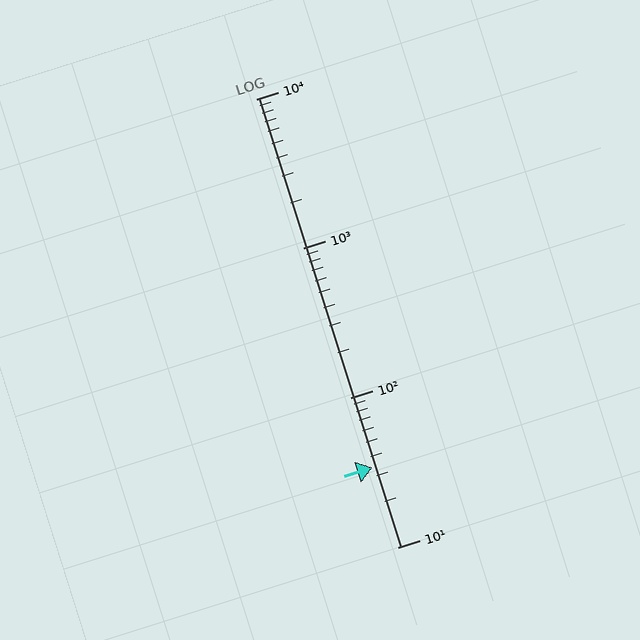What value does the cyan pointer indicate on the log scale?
The pointer indicates approximately 34.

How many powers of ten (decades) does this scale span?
The scale spans 3 decades, from 10 to 10000.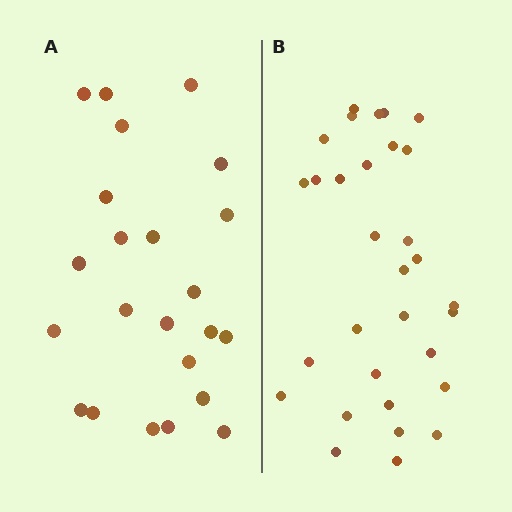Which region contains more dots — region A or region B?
Region B (the right region) has more dots.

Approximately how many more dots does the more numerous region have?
Region B has roughly 8 or so more dots than region A.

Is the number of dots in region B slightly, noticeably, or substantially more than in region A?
Region B has noticeably more, but not dramatically so. The ratio is roughly 1.3 to 1.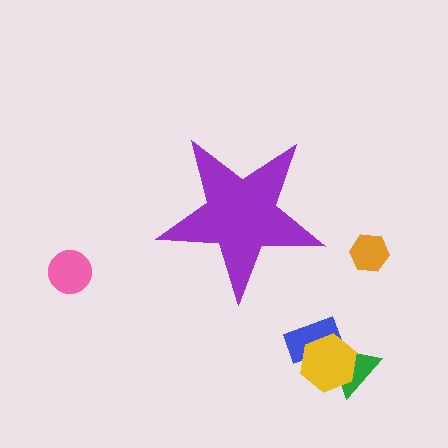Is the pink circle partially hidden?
No, the pink circle is fully visible.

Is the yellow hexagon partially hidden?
No, the yellow hexagon is fully visible.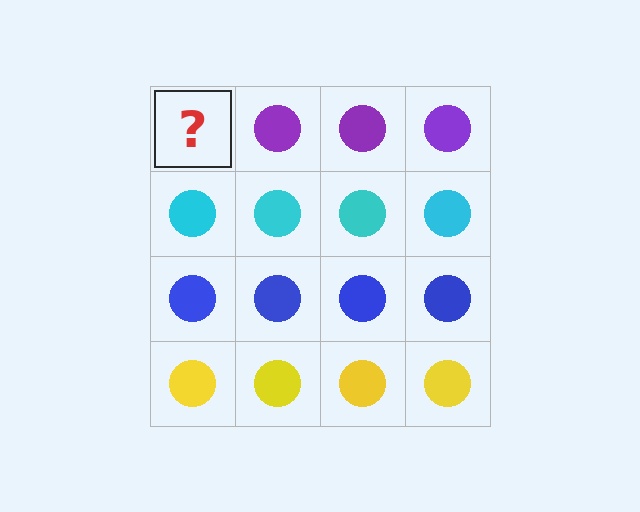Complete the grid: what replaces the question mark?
The question mark should be replaced with a purple circle.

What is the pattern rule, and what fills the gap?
The rule is that each row has a consistent color. The gap should be filled with a purple circle.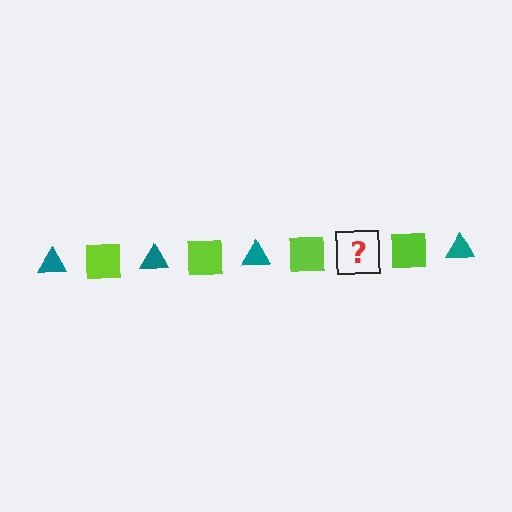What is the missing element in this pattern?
The missing element is a teal triangle.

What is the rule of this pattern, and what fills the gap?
The rule is that the pattern alternates between teal triangle and lime square. The gap should be filled with a teal triangle.